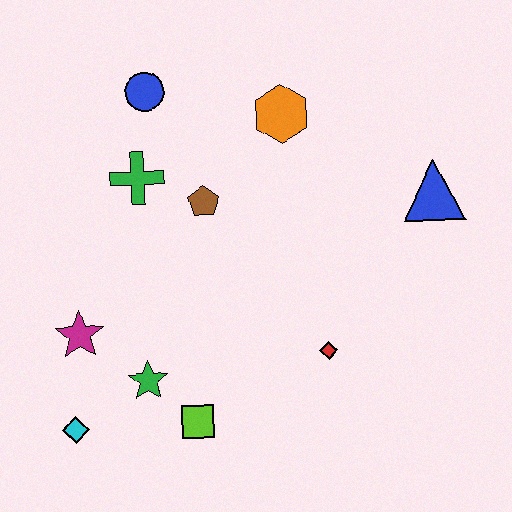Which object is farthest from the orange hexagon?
The cyan diamond is farthest from the orange hexagon.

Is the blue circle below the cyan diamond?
No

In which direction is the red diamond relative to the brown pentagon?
The red diamond is below the brown pentagon.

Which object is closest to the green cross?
The brown pentagon is closest to the green cross.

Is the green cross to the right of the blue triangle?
No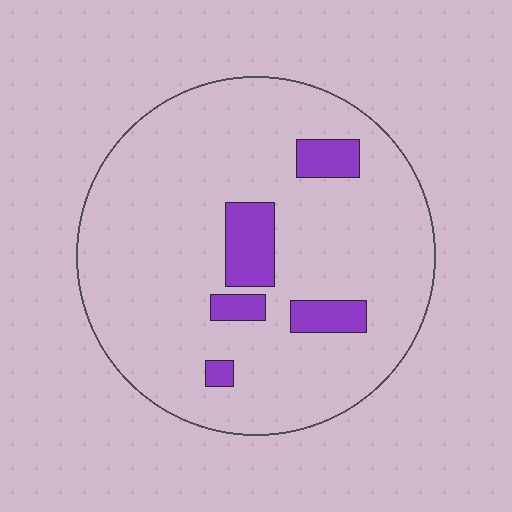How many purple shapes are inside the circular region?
5.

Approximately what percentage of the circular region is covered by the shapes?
Approximately 10%.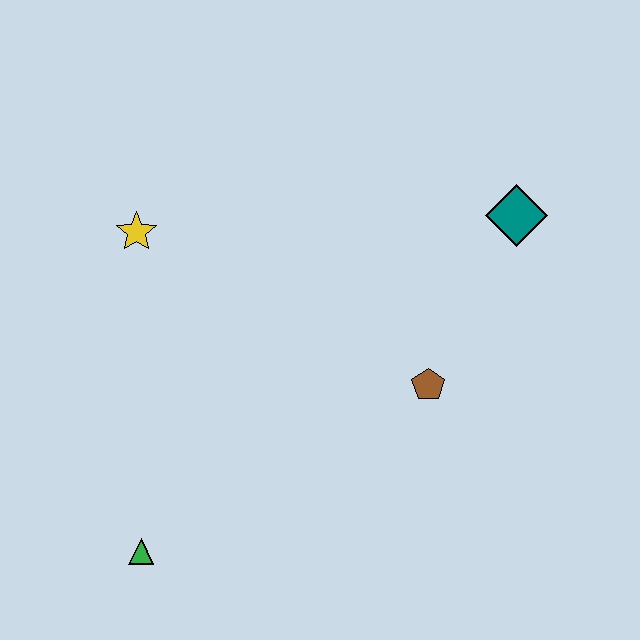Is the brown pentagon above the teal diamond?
No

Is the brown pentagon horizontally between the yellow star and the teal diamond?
Yes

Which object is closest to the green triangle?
The yellow star is closest to the green triangle.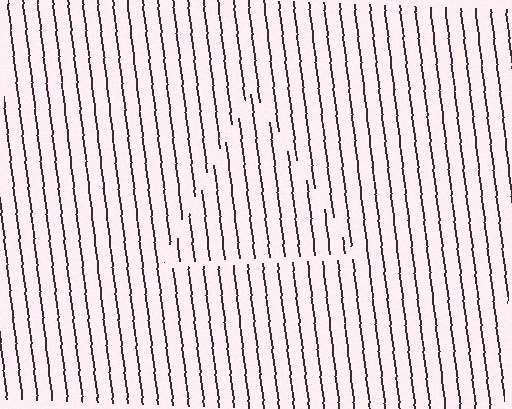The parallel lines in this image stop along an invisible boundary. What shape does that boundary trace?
An illusory triangle. The interior of the shape contains the same grating, shifted by half a period — the contour is defined by the phase discontinuity where line-ends from the inner and outer gratings abut.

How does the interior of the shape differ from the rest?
The interior of the shape contains the same grating, shifted by half a period — the contour is defined by the phase discontinuity where line-ends from the inner and outer gratings abut.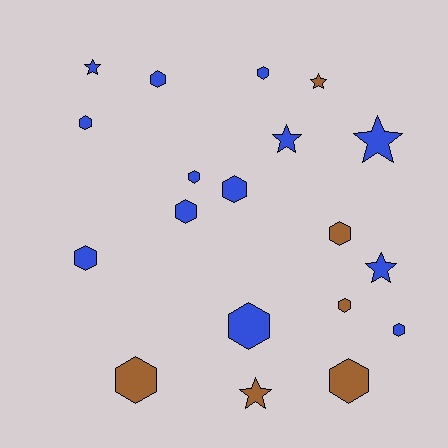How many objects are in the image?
There are 19 objects.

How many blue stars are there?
There are 4 blue stars.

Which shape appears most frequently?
Hexagon, with 13 objects.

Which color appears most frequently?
Blue, with 13 objects.